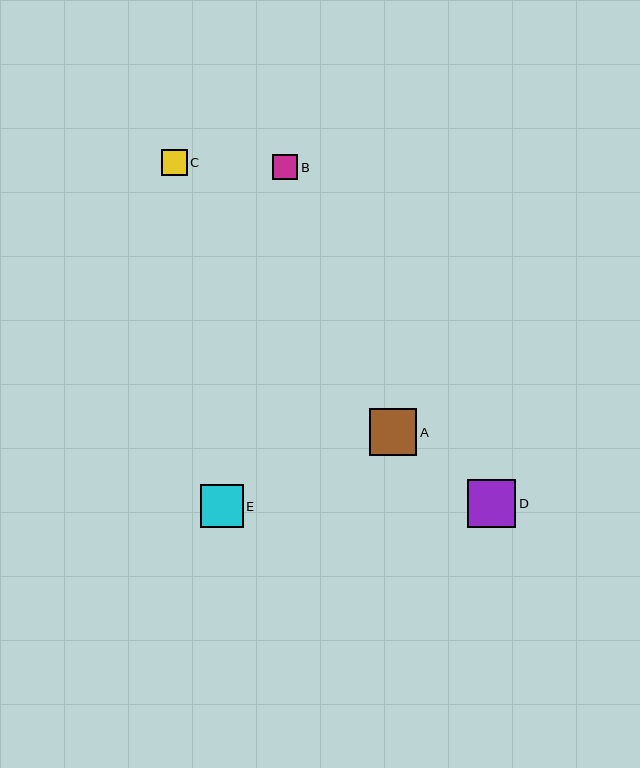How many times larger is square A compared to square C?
Square A is approximately 1.8 times the size of square C.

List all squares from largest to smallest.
From largest to smallest: D, A, E, C, B.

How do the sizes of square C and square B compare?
Square C and square B are approximately the same size.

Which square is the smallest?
Square B is the smallest with a size of approximately 25 pixels.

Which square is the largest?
Square D is the largest with a size of approximately 48 pixels.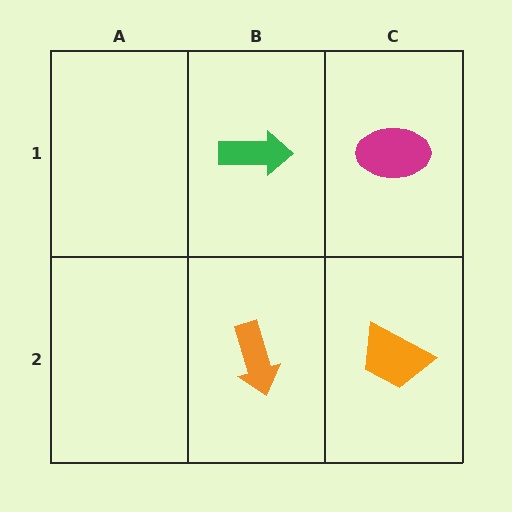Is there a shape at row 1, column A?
No, that cell is empty.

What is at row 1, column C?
A magenta ellipse.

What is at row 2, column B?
An orange arrow.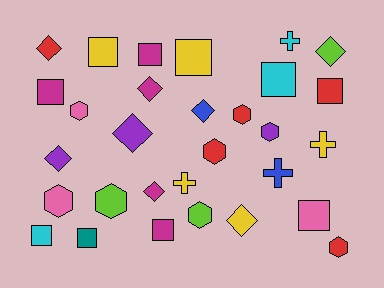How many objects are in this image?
There are 30 objects.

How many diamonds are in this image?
There are 8 diamonds.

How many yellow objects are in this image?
There are 5 yellow objects.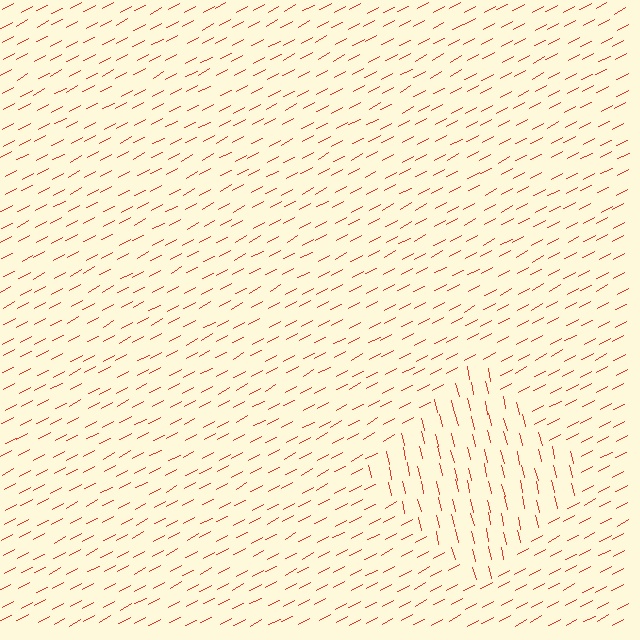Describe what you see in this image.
The image is filled with small red line segments. A diamond region in the image has lines oriented differently from the surrounding lines, creating a visible texture boundary.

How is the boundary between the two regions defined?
The boundary is defined purely by a change in line orientation (approximately 75 degrees difference). All lines are the same color and thickness.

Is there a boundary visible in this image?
Yes, there is a texture boundary formed by a change in line orientation.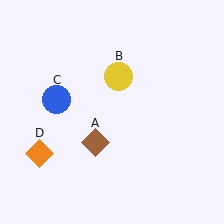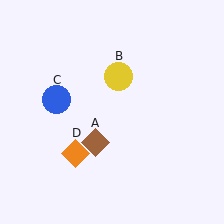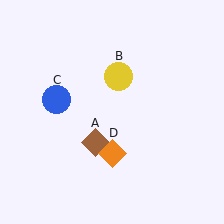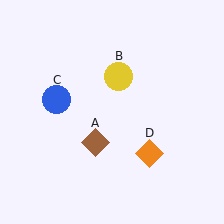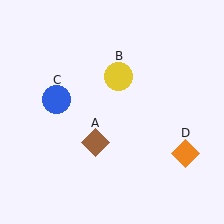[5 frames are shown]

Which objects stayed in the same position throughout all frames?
Brown diamond (object A) and yellow circle (object B) and blue circle (object C) remained stationary.